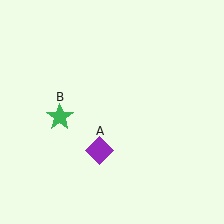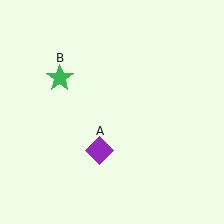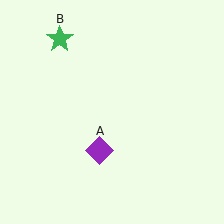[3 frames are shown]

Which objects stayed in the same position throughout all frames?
Purple diamond (object A) remained stationary.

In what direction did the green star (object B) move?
The green star (object B) moved up.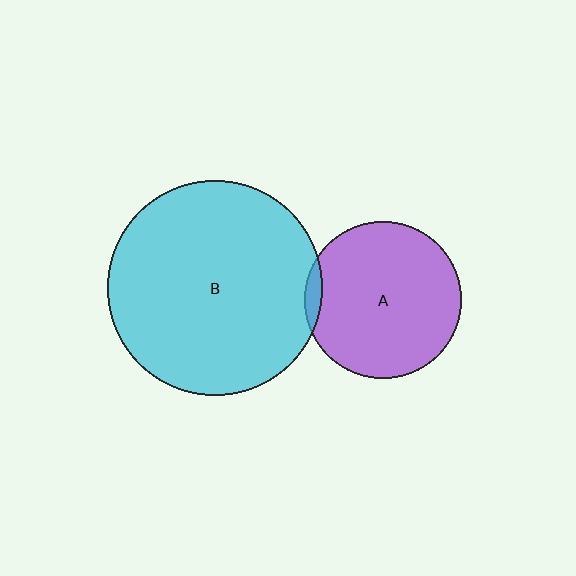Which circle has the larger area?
Circle B (cyan).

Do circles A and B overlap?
Yes.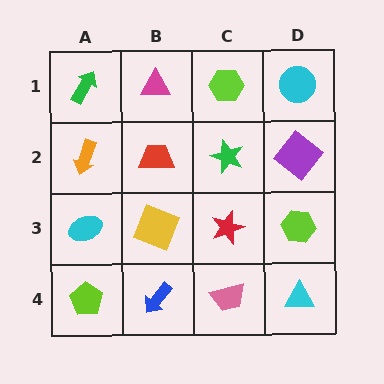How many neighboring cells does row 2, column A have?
3.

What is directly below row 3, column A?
A lime pentagon.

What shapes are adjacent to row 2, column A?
A green arrow (row 1, column A), a cyan ellipse (row 3, column A), a red trapezoid (row 2, column B).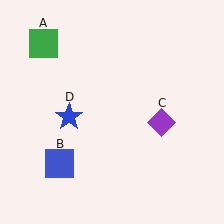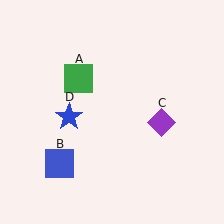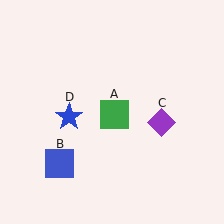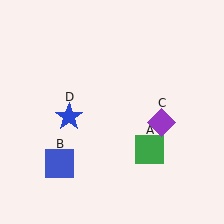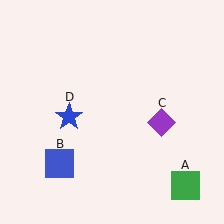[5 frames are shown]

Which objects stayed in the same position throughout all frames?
Blue square (object B) and purple diamond (object C) and blue star (object D) remained stationary.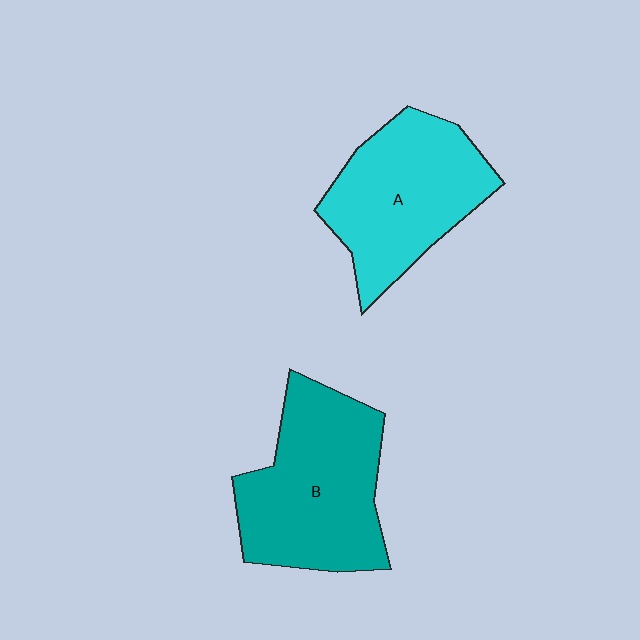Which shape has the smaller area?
Shape A (cyan).